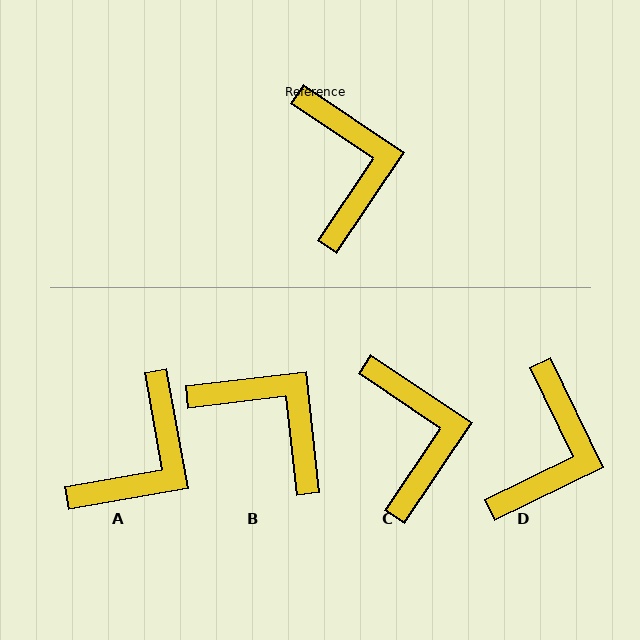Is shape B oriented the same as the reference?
No, it is off by about 40 degrees.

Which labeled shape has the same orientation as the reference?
C.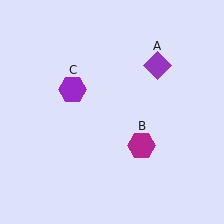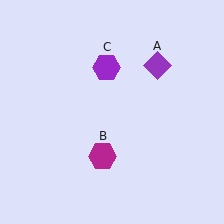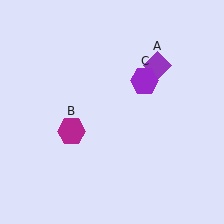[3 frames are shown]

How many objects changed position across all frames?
2 objects changed position: magenta hexagon (object B), purple hexagon (object C).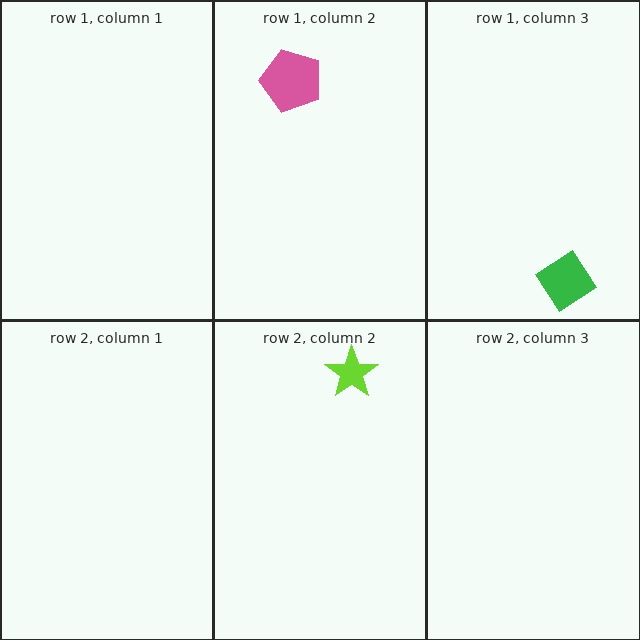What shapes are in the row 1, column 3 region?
The green diamond.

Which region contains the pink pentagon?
The row 1, column 2 region.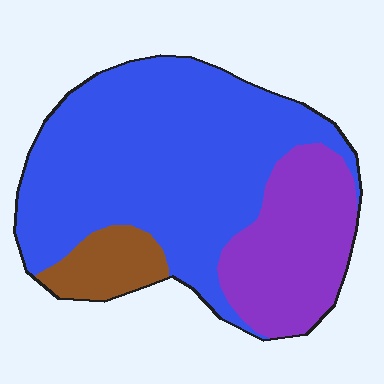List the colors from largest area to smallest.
From largest to smallest: blue, purple, brown.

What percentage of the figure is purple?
Purple takes up about one quarter (1/4) of the figure.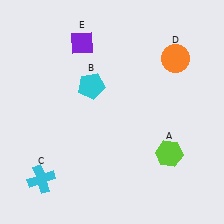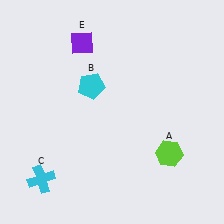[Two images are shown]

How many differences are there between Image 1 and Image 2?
There is 1 difference between the two images.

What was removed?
The orange circle (D) was removed in Image 2.